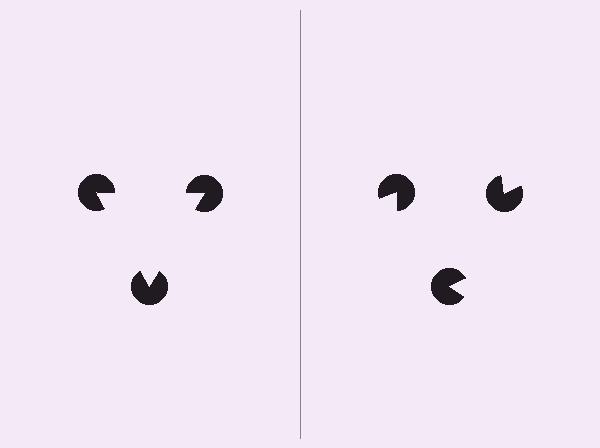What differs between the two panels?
The pac-man discs are positioned identically on both sides; only the wedge orientations differ. On the left they align to a triangle; on the right they are misaligned.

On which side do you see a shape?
An illusory triangle appears on the left side. On the right side the wedge cuts are rotated, so no coherent shape forms.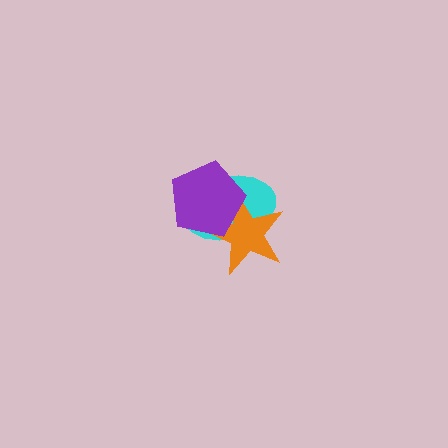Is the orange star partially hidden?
Yes, it is partially covered by another shape.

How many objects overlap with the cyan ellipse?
2 objects overlap with the cyan ellipse.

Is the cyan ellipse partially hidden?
Yes, it is partially covered by another shape.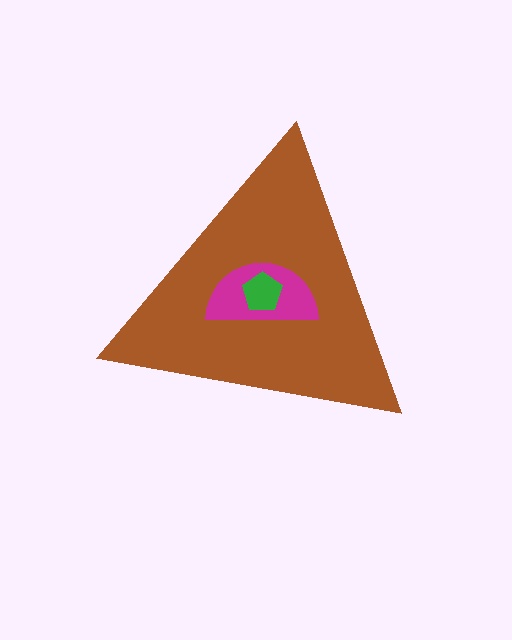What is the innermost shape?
The green pentagon.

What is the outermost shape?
The brown triangle.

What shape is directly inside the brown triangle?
The magenta semicircle.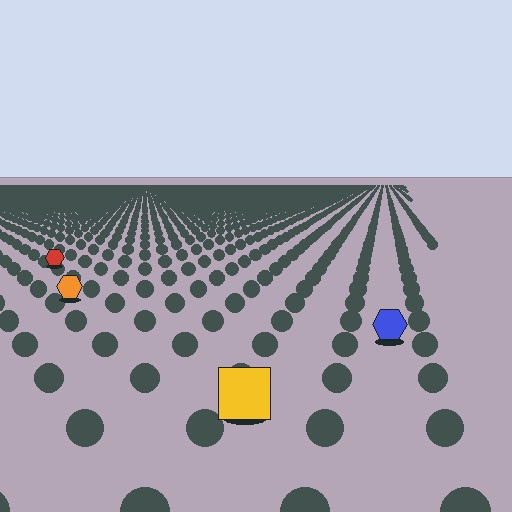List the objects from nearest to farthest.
From nearest to farthest: the yellow square, the blue hexagon, the orange hexagon, the red hexagon.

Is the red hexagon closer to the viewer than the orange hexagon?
No. The orange hexagon is closer — you can tell from the texture gradient: the ground texture is coarser near it.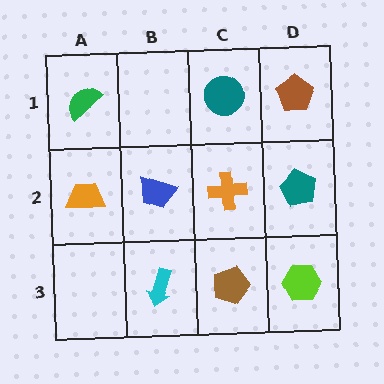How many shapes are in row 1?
3 shapes.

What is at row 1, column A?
A green semicircle.